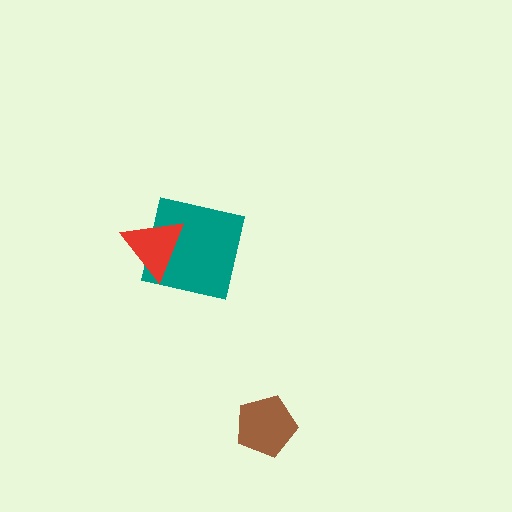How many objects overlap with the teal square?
1 object overlaps with the teal square.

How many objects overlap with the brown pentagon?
0 objects overlap with the brown pentagon.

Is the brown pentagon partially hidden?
No, no other shape covers it.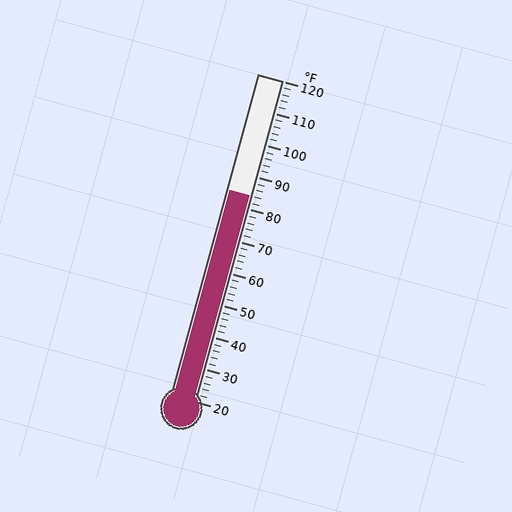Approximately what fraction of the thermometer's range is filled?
The thermometer is filled to approximately 65% of its range.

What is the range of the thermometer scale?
The thermometer scale ranges from 20°F to 120°F.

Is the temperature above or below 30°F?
The temperature is above 30°F.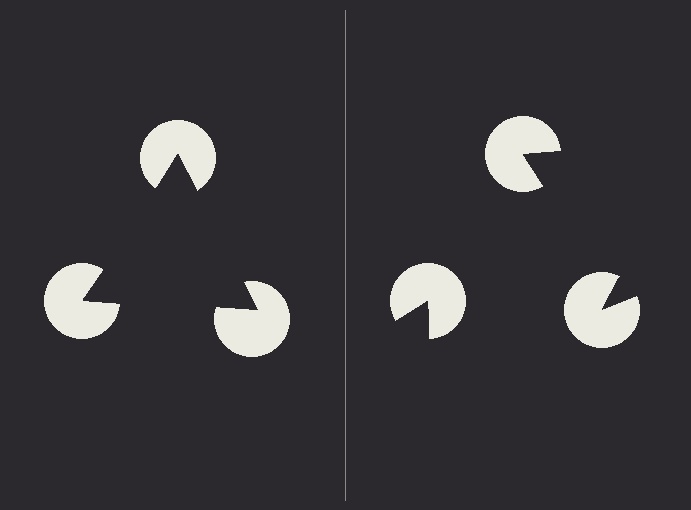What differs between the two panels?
The pac-man discs are positioned identically on both sides; only the wedge orientations differ. On the left they align to a triangle; on the right they are misaligned.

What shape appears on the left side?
An illusory triangle.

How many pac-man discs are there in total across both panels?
6 — 3 on each side.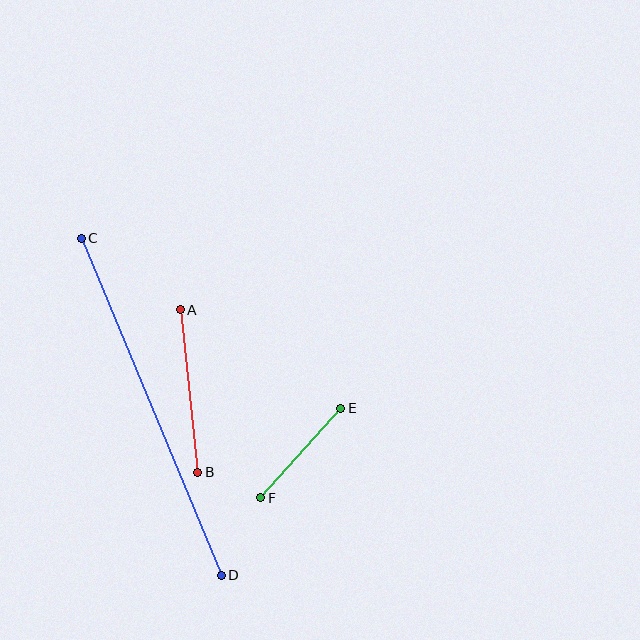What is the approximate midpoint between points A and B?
The midpoint is at approximately (189, 391) pixels.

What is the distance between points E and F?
The distance is approximately 120 pixels.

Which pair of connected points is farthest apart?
Points C and D are farthest apart.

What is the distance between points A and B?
The distance is approximately 163 pixels.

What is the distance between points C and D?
The distance is approximately 365 pixels.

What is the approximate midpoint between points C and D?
The midpoint is at approximately (151, 407) pixels.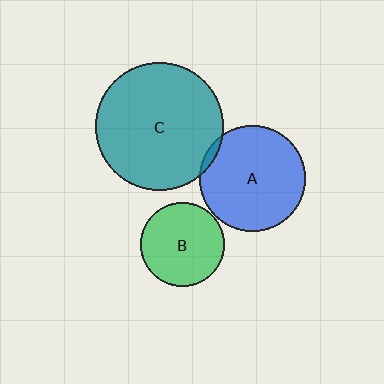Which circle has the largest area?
Circle C (teal).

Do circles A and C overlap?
Yes.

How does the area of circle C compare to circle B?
Approximately 2.3 times.